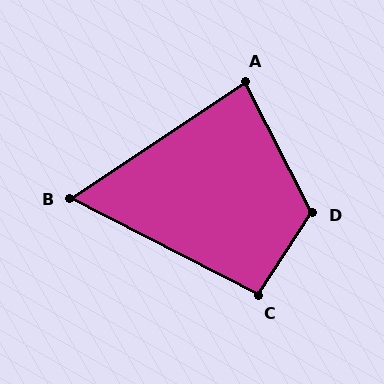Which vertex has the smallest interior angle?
B, at approximately 61 degrees.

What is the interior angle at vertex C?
Approximately 96 degrees (obtuse).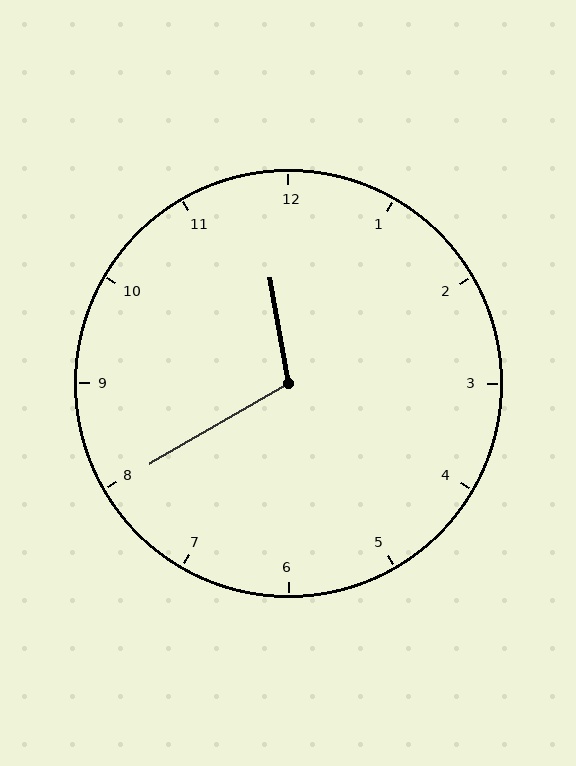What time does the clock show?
11:40.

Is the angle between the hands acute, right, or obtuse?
It is obtuse.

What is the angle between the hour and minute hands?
Approximately 110 degrees.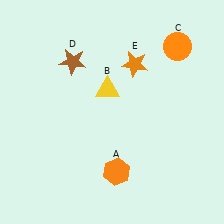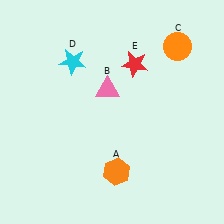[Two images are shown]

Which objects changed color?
B changed from yellow to pink. D changed from brown to cyan. E changed from orange to red.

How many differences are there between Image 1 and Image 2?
There are 3 differences between the two images.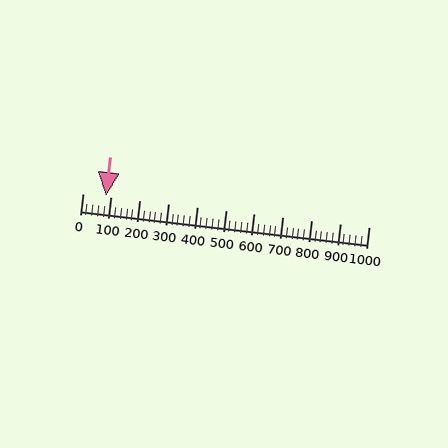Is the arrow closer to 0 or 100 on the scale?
The arrow is closer to 100.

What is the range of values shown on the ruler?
The ruler shows values from 0 to 1000.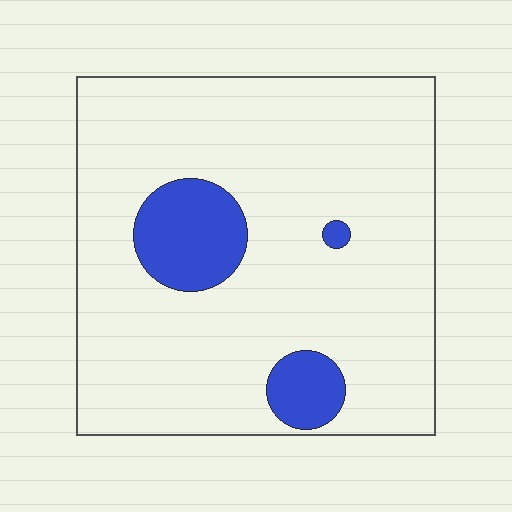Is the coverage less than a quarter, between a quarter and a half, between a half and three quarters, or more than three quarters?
Less than a quarter.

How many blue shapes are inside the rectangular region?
3.